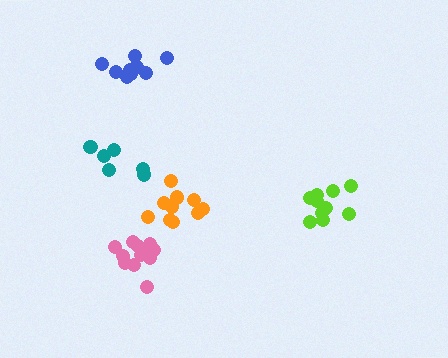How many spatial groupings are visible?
There are 5 spatial groupings.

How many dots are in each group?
Group 1: 7 dots, Group 2: 10 dots, Group 3: 10 dots, Group 4: 12 dots, Group 5: 10 dots (49 total).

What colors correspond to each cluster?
The clusters are colored: teal, lime, orange, pink, blue.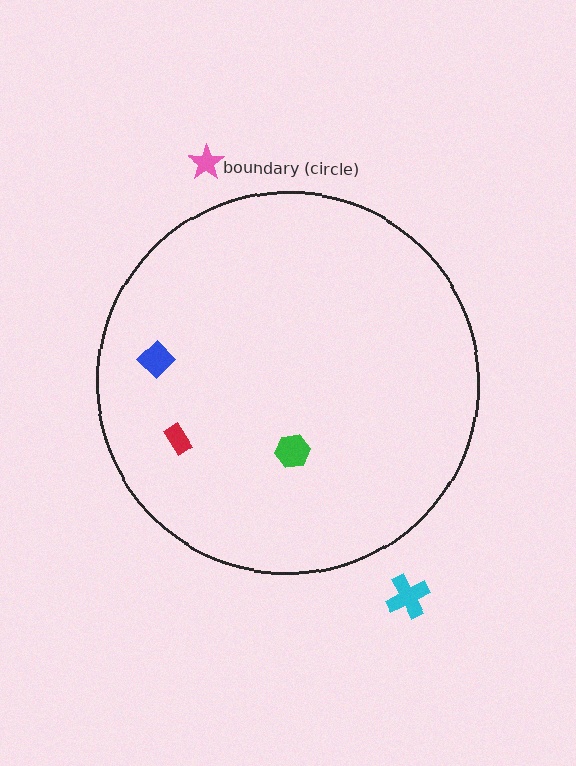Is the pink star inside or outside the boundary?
Outside.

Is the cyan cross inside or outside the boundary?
Outside.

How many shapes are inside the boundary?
3 inside, 2 outside.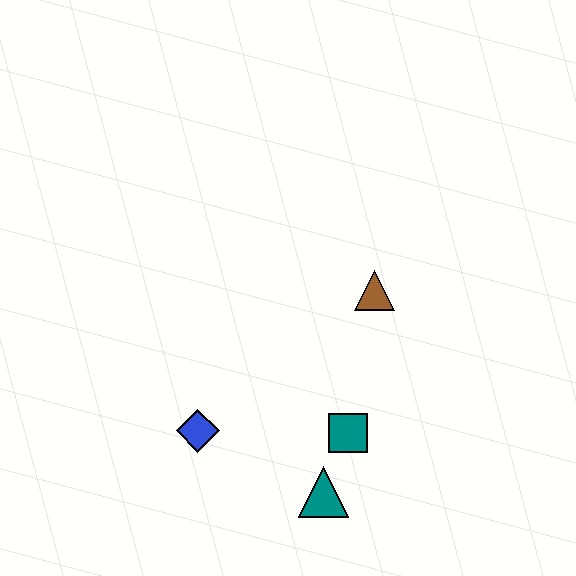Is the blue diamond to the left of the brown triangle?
Yes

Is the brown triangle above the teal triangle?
Yes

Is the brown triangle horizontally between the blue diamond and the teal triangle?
No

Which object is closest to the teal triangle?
The teal square is closest to the teal triangle.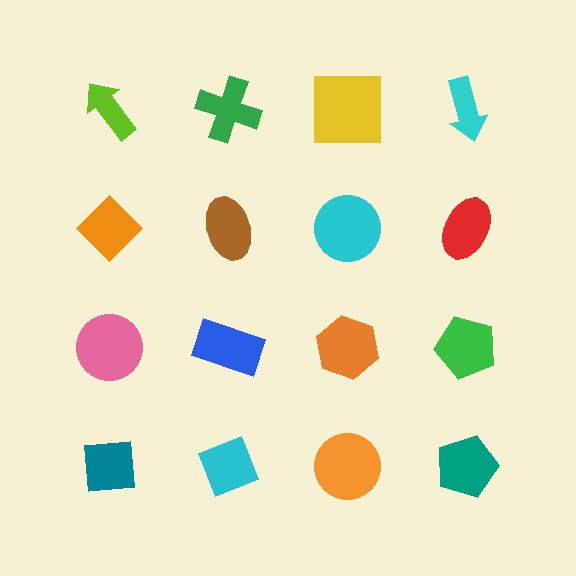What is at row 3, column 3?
An orange hexagon.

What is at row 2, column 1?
An orange diamond.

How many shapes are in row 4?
4 shapes.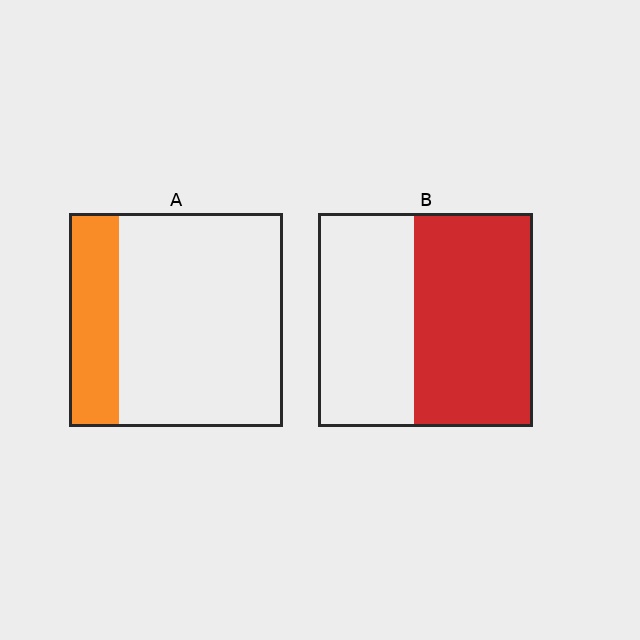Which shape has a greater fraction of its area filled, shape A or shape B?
Shape B.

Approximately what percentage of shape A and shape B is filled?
A is approximately 25% and B is approximately 55%.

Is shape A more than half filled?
No.